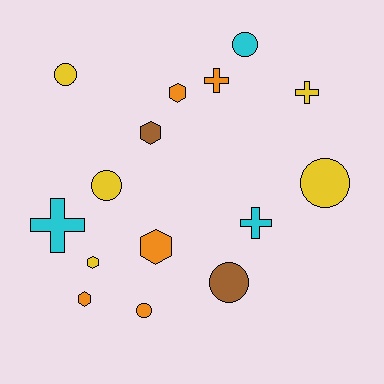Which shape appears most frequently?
Circle, with 6 objects.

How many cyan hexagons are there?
There are no cyan hexagons.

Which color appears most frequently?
Yellow, with 5 objects.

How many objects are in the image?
There are 15 objects.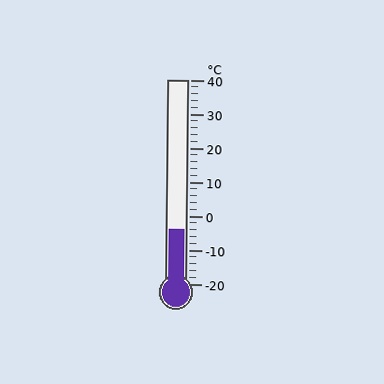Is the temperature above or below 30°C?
The temperature is below 30°C.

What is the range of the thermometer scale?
The thermometer scale ranges from -20°C to 40°C.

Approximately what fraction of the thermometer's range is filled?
The thermometer is filled to approximately 25% of its range.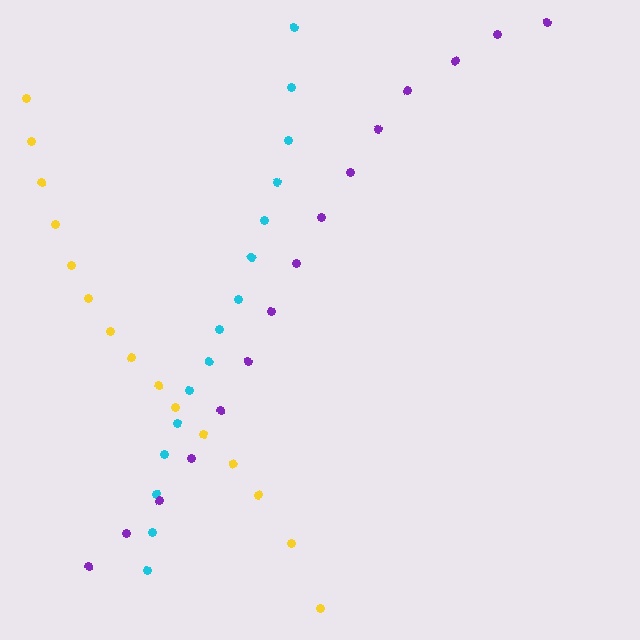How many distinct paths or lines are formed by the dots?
There are 3 distinct paths.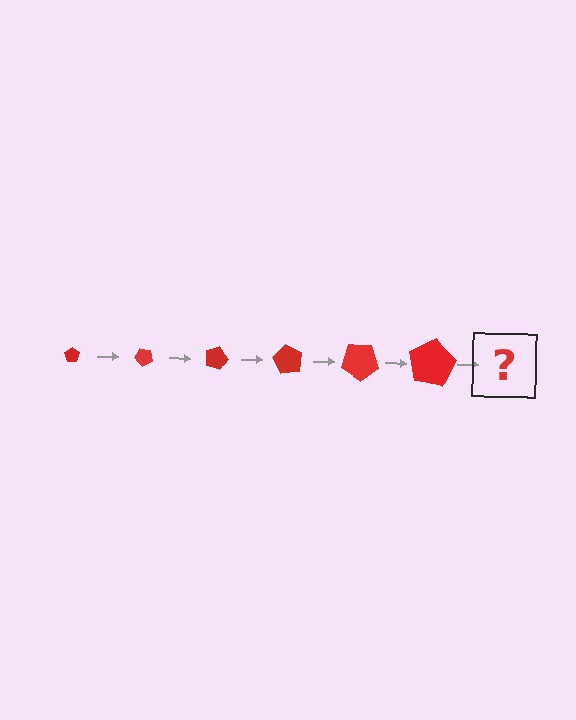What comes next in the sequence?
The next element should be a pentagon, larger than the previous one and rotated 270 degrees from the start.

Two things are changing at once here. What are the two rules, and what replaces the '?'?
The two rules are that the pentagon grows larger each step and it rotates 45 degrees each step. The '?' should be a pentagon, larger than the previous one and rotated 270 degrees from the start.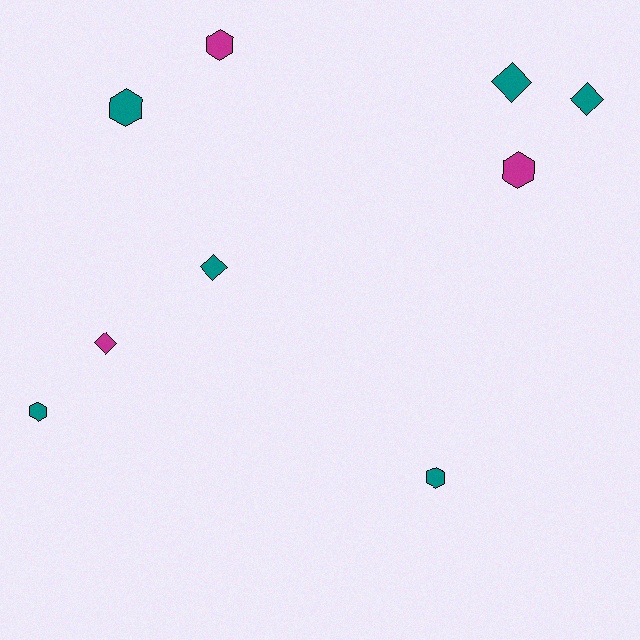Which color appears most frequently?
Teal, with 6 objects.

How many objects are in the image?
There are 9 objects.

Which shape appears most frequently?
Hexagon, with 5 objects.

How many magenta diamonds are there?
There is 1 magenta diamond.